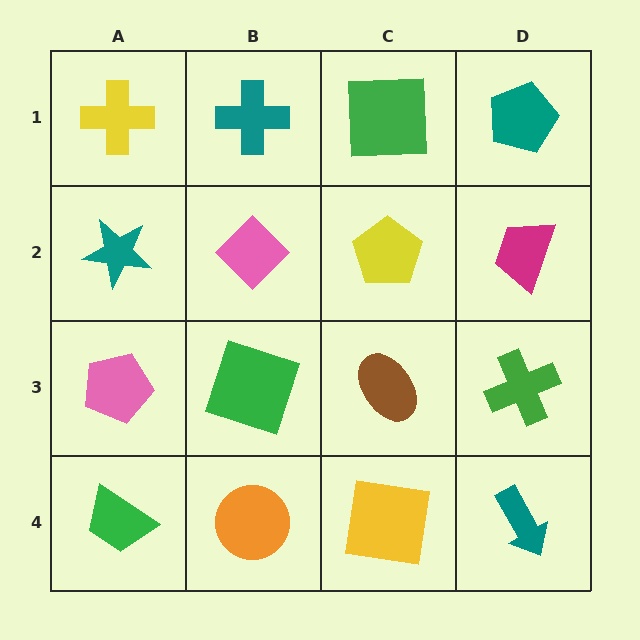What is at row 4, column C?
A yellow square.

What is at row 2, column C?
A yellow pentagon.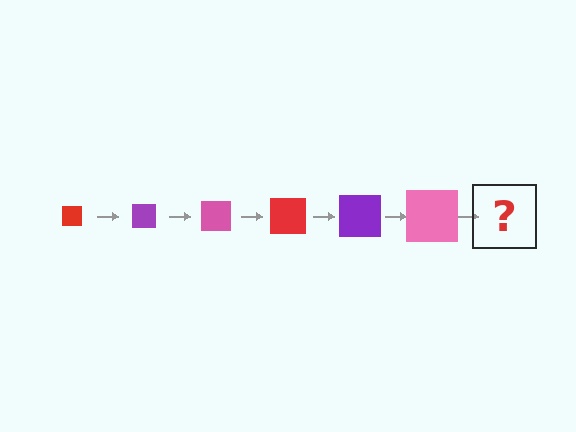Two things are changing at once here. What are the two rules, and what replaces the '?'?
The two rules are that the square grows larger each step and the color cycles through red, purple, and pink. The '?' should be a red square, larger than the previous one.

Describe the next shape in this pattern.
It should be a red square, larger than the previous one.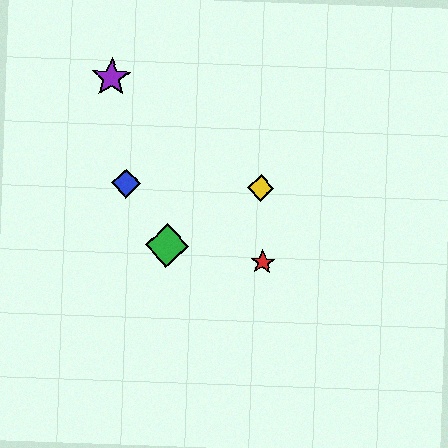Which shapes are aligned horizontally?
The blue diamond, the yellow diamond are aligned horizontally.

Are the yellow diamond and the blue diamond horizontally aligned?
Yes, both are at y≈188.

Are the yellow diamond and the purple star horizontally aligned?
No, the yellow diamond is at y≈188 and the purple star is at y≈78.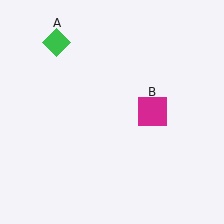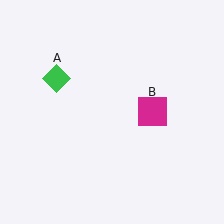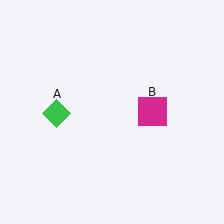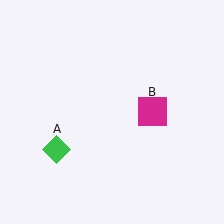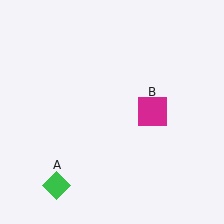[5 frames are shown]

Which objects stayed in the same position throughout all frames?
Magenta square (object B) remained stationary.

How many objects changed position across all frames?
1 object changed position: green diamond (object A).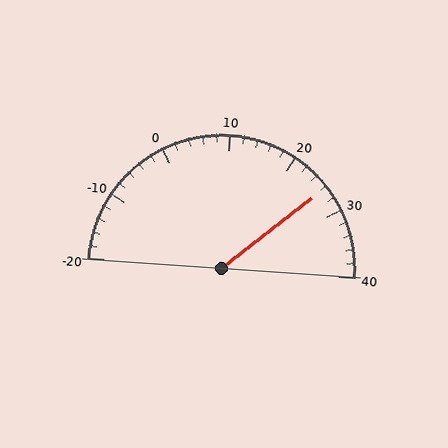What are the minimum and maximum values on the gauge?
The gauge ranges from -20 to 40.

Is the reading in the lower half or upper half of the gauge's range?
The reading is in the upper half of the range (-20 to 40).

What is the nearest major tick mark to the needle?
The nearest major tick mark is 30.